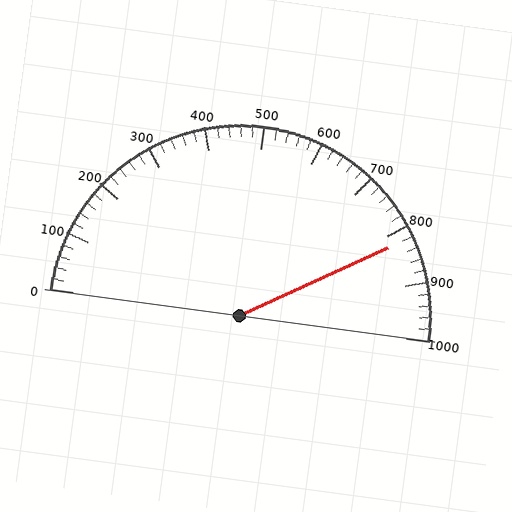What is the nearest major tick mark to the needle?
The nearest major tick mark is 800.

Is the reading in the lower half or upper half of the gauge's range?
The reading is in the upper half of the range (0 to 1000).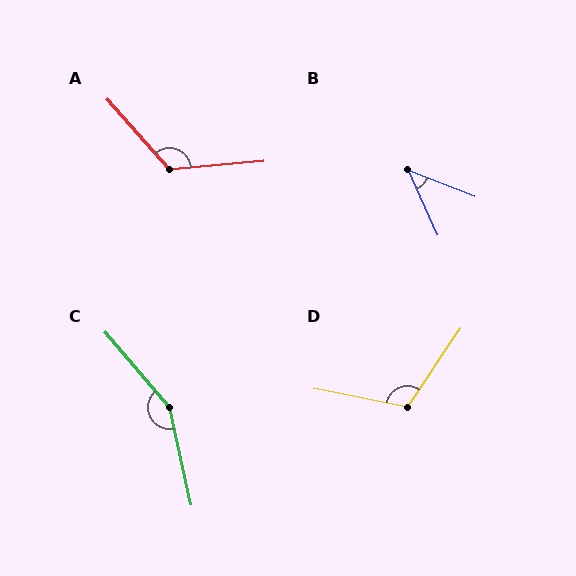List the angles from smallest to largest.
B (44°), D (113°), A (126°), C (152°).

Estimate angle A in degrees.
Approximately 126 degrees.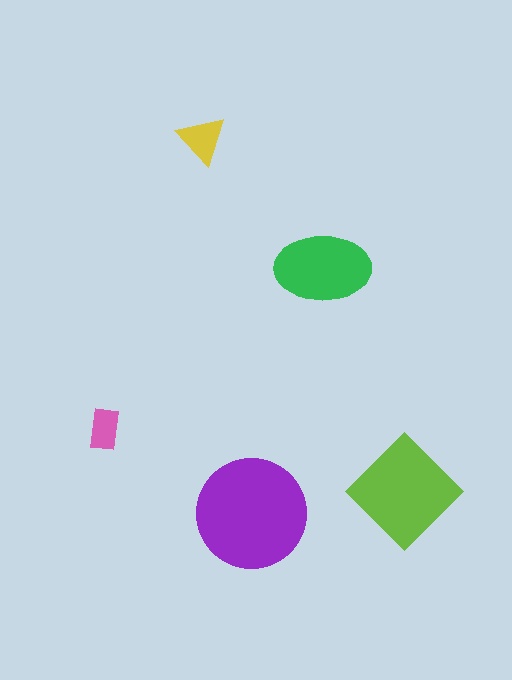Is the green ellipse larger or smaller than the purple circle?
Smaller.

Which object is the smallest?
The pink rectangle.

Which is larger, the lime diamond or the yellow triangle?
The lime diamond.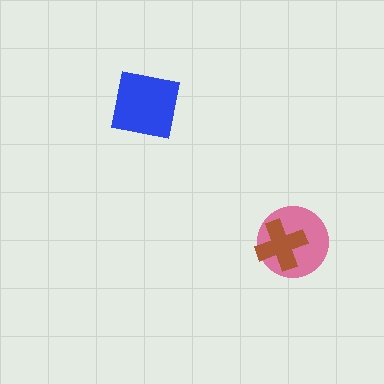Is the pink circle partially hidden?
Yes, it is partially covered by another shape.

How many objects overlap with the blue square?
0 objects overlap with the blue square.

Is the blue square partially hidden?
No, no other shape covers it.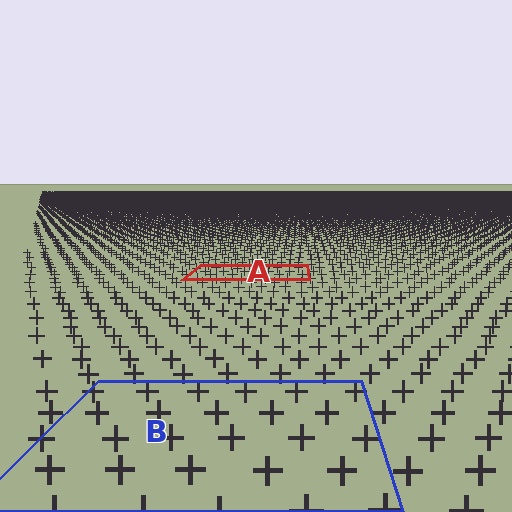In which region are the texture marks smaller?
The texture marks are smaller in region A, because it is farther away.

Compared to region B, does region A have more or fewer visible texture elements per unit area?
Region A has more texture elements per unit area — they are packed more densely because it is farther away.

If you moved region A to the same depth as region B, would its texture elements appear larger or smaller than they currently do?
They would appear larger. At a closer depth, the same texture elements are projected at a bigger on-screen size.